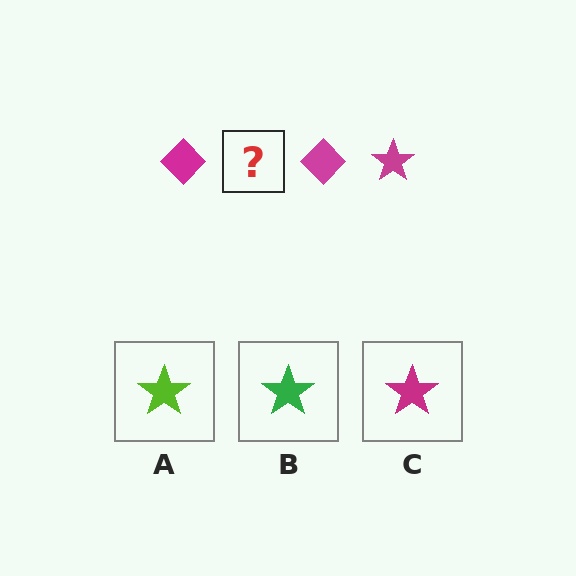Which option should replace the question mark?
Option C.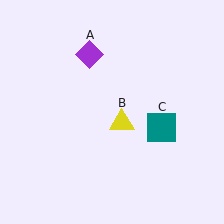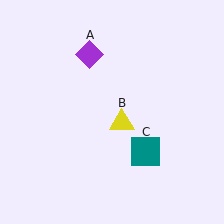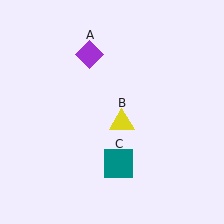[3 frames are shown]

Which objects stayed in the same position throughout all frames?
Purple diamond (object A) and yellow triangle (object B) remained stationary.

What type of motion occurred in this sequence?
The teal square (object C) rotated clockwise around the center of the scene.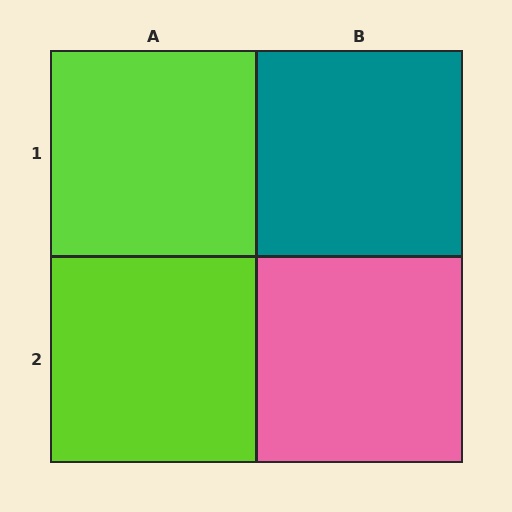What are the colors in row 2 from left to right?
Lime, pink.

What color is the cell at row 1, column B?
Teal.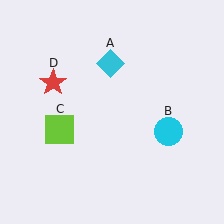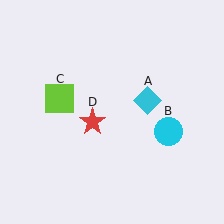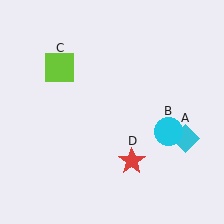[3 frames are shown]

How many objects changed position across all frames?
3 objects changed position: cyan diamond (object A), lime square (object C), red star (object D).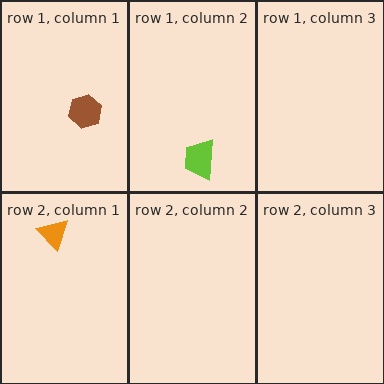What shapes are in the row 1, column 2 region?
The lime trapezoid.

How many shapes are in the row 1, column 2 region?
1.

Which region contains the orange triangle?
The row 2, column 1 region.